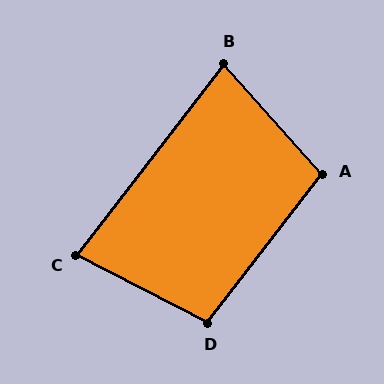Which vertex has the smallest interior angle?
B, at approximately 80 degrees.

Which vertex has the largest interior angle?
D, at approximately 100 degrees.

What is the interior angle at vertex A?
Approximately 100 degrees (obtuse).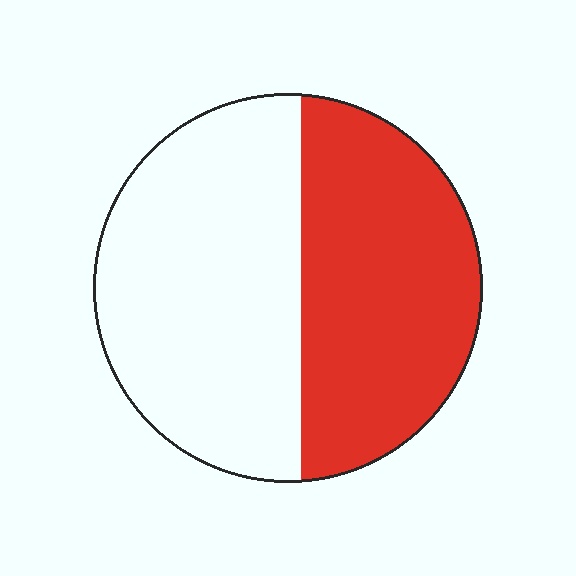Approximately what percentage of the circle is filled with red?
Approximately 45%.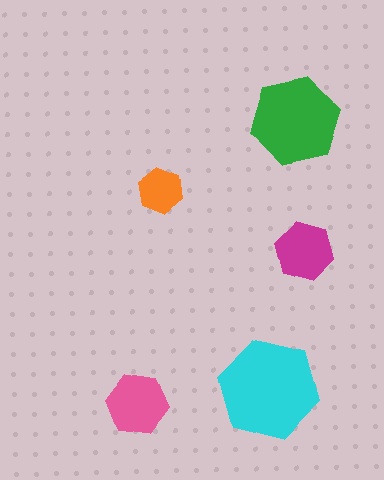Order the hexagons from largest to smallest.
the cyan one, the green one, the pink one, the magenta one, the orange one.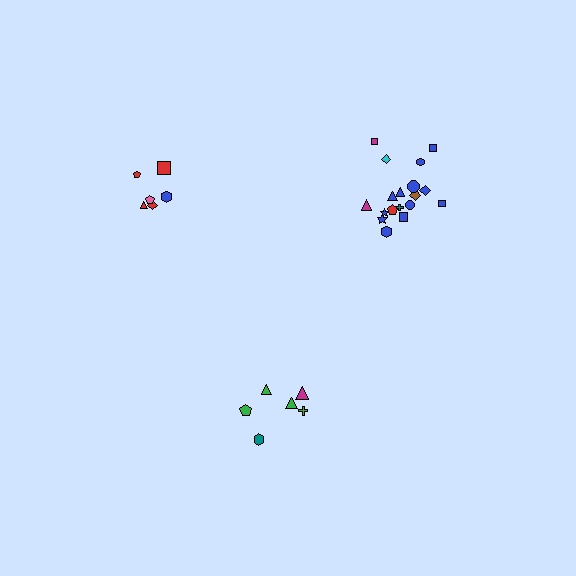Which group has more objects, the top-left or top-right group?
The top-right group.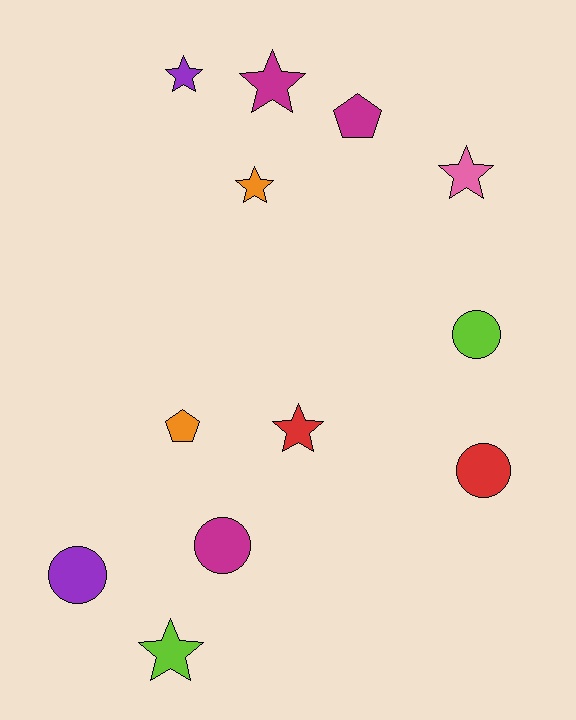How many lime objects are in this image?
There are 2 lime objects.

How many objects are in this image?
There are 12 objects.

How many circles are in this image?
There are 4 circles.